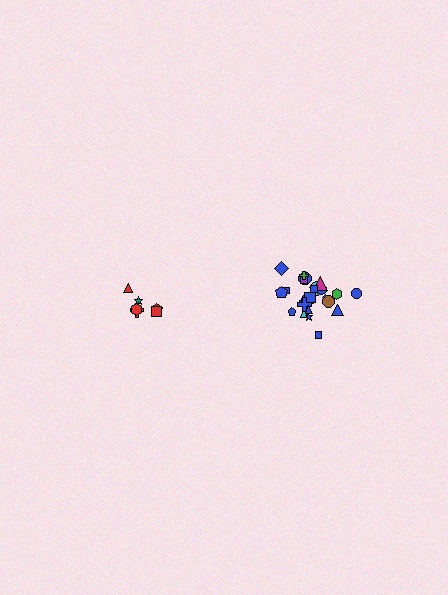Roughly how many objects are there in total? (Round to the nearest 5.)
Roughly 30 objects in total.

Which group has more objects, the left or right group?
The right group.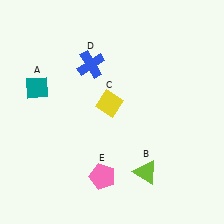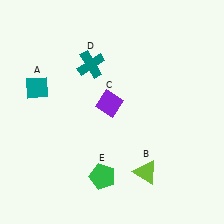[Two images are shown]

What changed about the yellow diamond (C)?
In Image 1, C is yellow. In Image 2, it changed to purple.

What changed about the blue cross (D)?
In Image 1, D is blue. In Image 2, it changed to teal.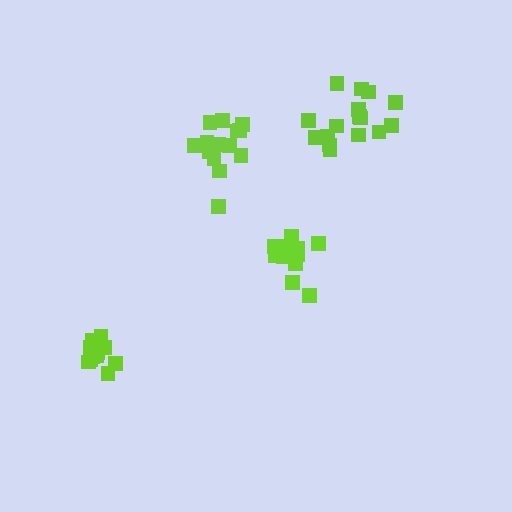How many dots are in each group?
Group 1: 12 dots, Group 2: 13 dots, Group 3: 16 dots, Group 4: 14 dots (55 total).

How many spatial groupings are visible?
There are 4 spatial groupings.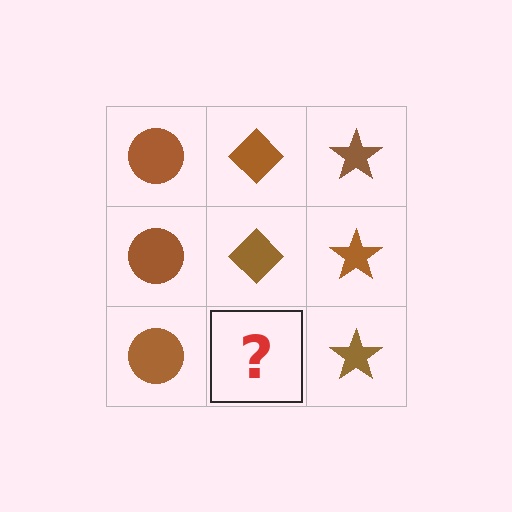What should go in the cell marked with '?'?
The missing cell should contain a brown diamond.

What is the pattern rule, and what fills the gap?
The rule is that each column has a consistent shape. The gap should be filled with a brown diamond.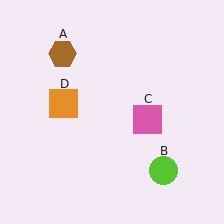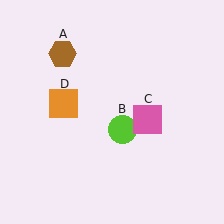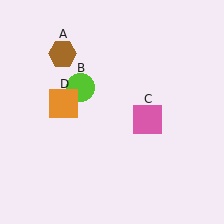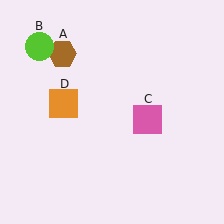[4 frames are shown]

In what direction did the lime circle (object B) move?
The lime circle (object B) moved up and to the left.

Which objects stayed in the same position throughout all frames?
Brown hexagon (object A) and pink square (object C) and orange square (object D) remained stationary.